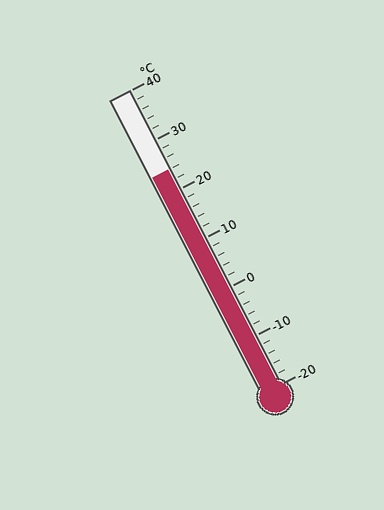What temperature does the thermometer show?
The thermometer shows approximately 24°C.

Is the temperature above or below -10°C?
The temperature is above -10°C.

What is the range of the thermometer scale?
The thermometer scale ranges from -20°C to 40°C.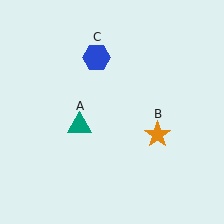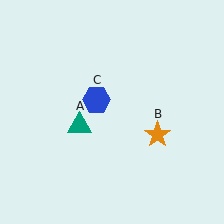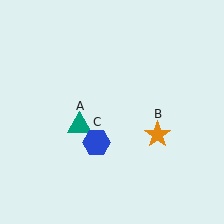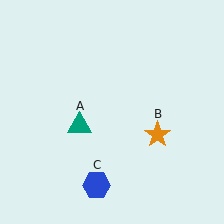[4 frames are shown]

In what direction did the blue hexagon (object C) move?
The blue hexagon (object C) moved down.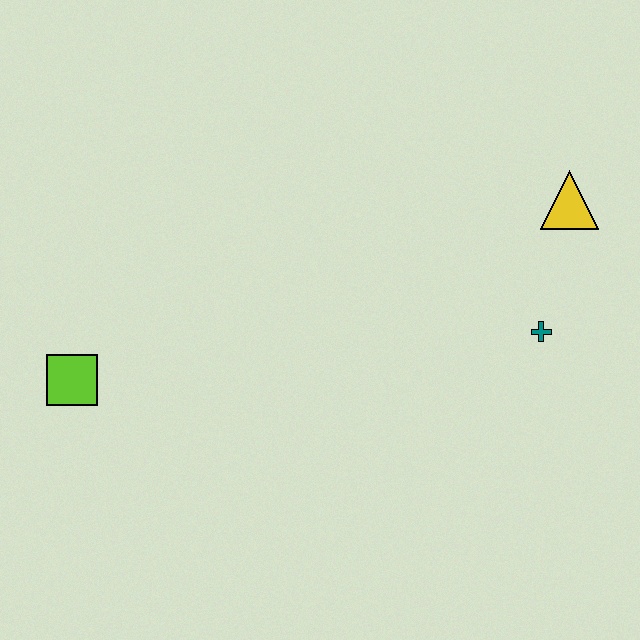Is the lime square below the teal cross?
Yes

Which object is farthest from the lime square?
The yellow triangle is farthest from the lime square.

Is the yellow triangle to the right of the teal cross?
Yes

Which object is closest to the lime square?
The teal cross is closest to the lime square.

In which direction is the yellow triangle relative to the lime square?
The yellow triangle is to the right of the lime square.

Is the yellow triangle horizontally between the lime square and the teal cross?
No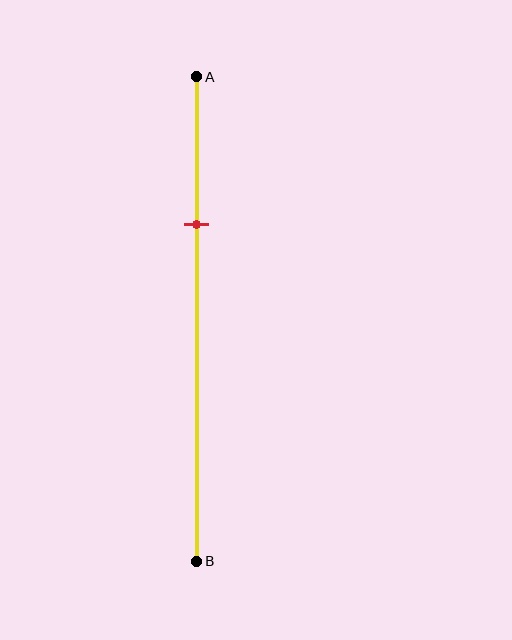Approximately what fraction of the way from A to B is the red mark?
The red mark is approximately 30% of the way from A to B.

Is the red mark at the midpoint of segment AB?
No, the mark is at about 30% from A, not at the 50% midpoint.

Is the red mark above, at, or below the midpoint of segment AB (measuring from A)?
The red mark is above the midpoint of segment AB.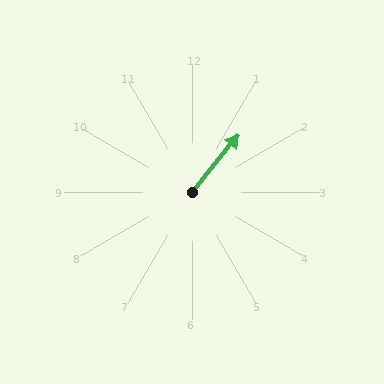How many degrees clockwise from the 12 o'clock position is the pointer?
Approximately 39 degrees.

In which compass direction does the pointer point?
Northeast.